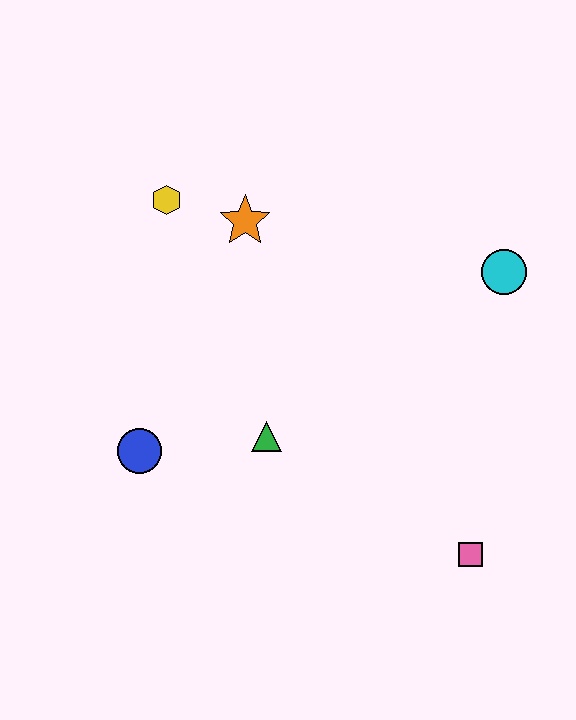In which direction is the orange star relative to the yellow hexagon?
The orange star is to the right of the yellow hexagon.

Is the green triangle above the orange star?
No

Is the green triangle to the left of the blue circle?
No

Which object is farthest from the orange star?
The pink square is farthest from the orange star.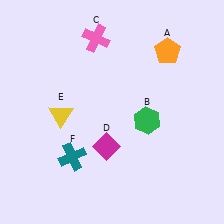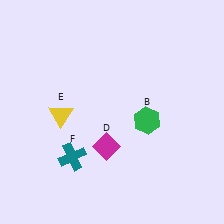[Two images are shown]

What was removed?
The pink cross (C), the orange pentagon (A) were removed in Image 2.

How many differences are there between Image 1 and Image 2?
There are 2 differences between the two images.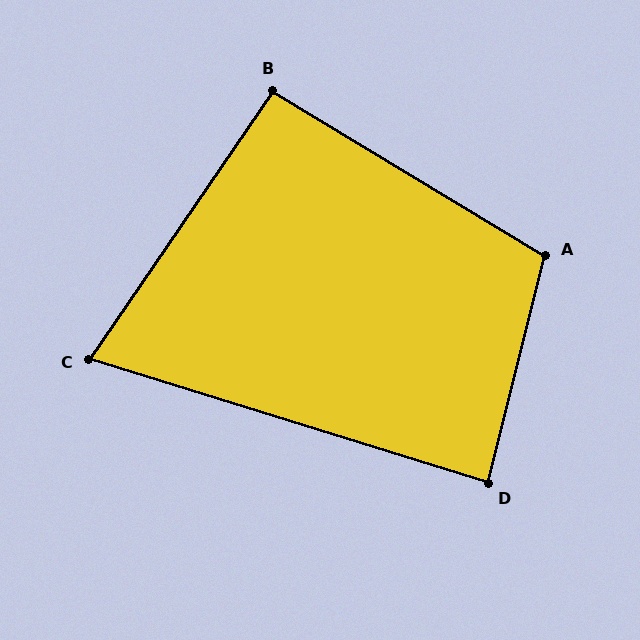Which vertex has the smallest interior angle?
C, at approximately 73 degrees.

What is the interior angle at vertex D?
Approximately 87 degrees (approximately right).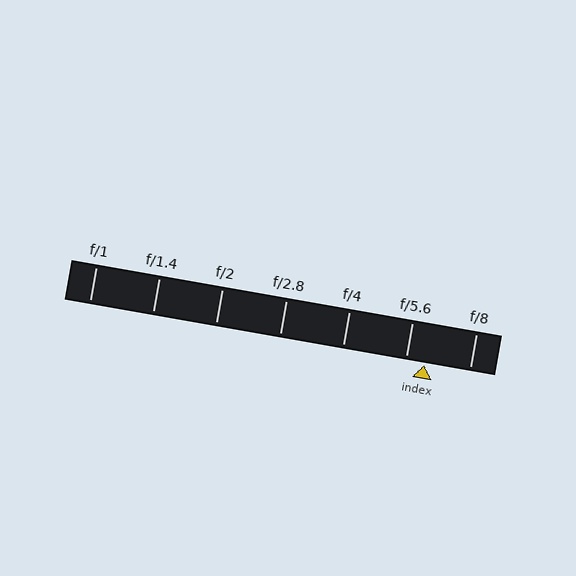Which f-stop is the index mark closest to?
The index mark is closest to f/5.6.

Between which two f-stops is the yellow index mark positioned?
The index mark is between f/5.6 and f/8.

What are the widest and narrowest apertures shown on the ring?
The widest aperture shown is f/1 and the narrowest is f/8.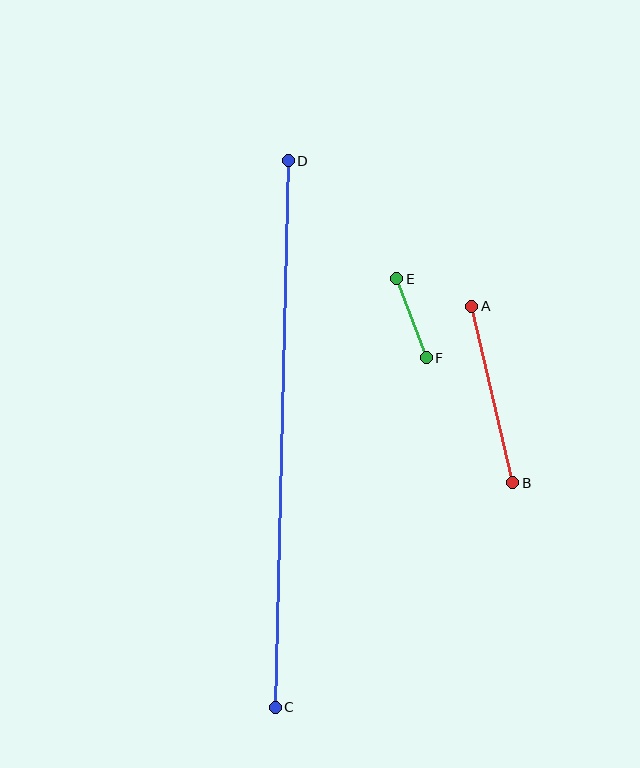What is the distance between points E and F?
The distance is approximately 84 pixels.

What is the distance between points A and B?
The distance is approximately 181 pixels.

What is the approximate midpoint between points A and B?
The midpoint is at approximately (492, 395) pixels.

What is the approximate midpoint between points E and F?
The midpoint is at approximately (411, 318) pixels.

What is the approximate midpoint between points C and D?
The midpoint is at approximately (282, 434) pixels.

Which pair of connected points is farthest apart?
Points C and D are farthest apart.